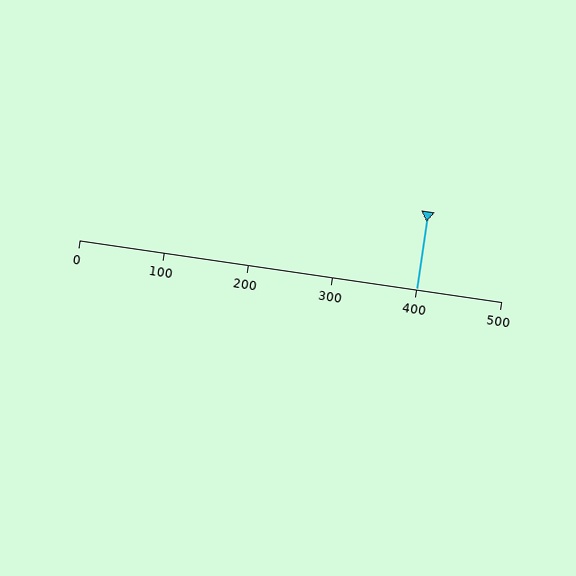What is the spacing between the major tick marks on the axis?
The major ticks are spaced 100 apart.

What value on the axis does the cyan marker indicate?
The marker indicates approximately 400.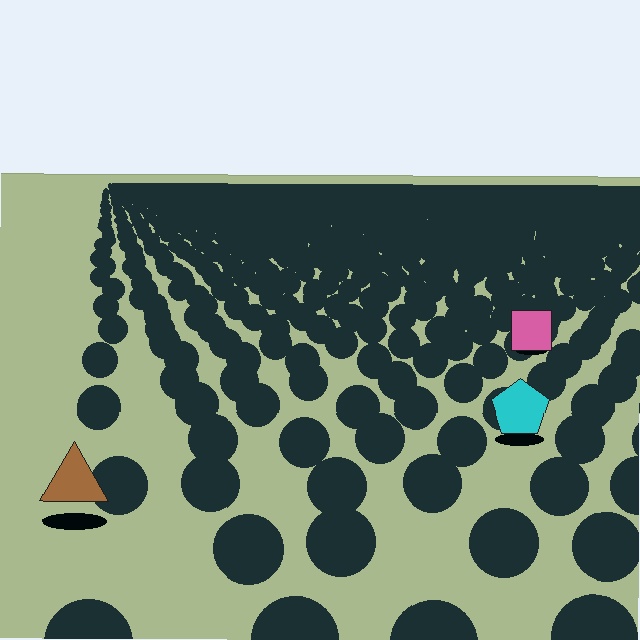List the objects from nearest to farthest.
From nearest to farthest: the brown triangle, the cyan pentagon, the pink square.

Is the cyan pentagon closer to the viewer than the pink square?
Yes. The cyan pentagon is closer — you can tell from the texture gradient: the ground texture is coarser near it.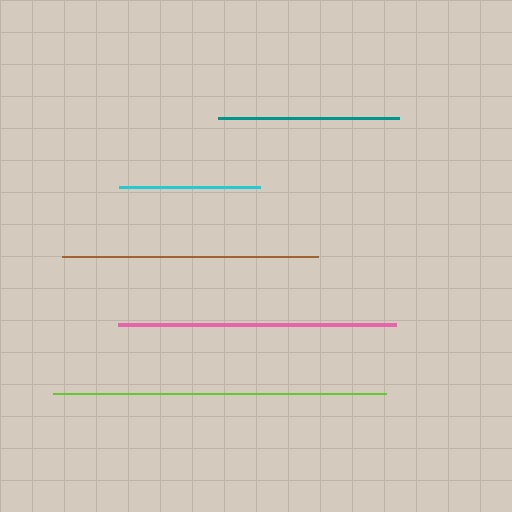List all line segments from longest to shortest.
From longest to shortest: lime, pink, brown, teal, cyan.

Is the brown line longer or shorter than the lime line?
The lime line is longer than the brown line.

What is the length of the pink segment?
The pink segment is approximately 278 pixels long.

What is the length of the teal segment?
The teal segment is approximately 181 pixels long.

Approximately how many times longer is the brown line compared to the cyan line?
The brown line is approximately 1.8 times the length of the cyan line.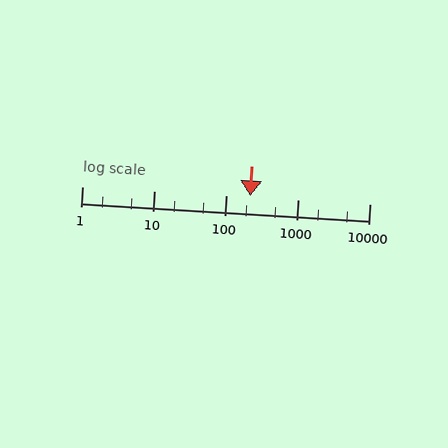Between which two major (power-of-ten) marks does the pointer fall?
The pointer is between 100 and 1000.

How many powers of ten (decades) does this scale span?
The scale spans 4 decades, from 1 to 10000.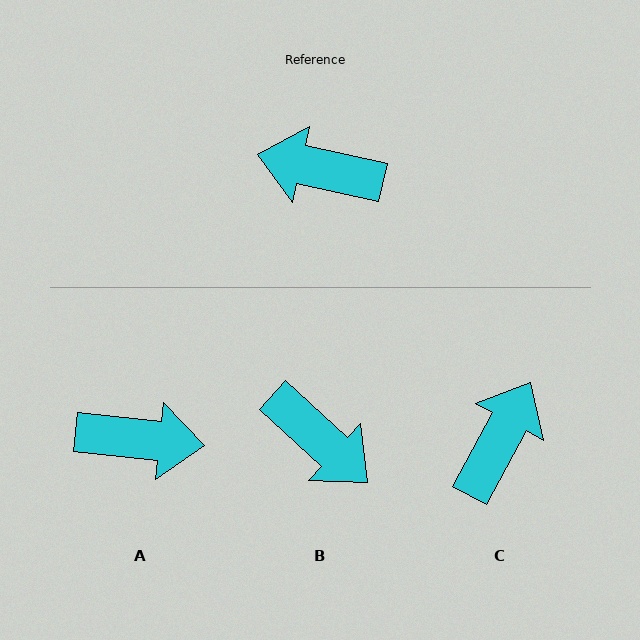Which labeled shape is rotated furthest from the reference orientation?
A, about 174 degrees away.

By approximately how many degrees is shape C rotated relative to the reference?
Approximately 106 degrees clockwise.